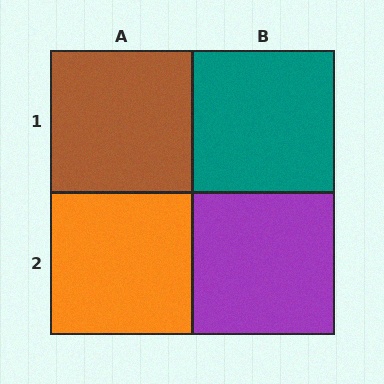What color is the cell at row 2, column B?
Purple.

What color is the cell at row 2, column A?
Orange.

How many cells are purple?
1 cell is purple.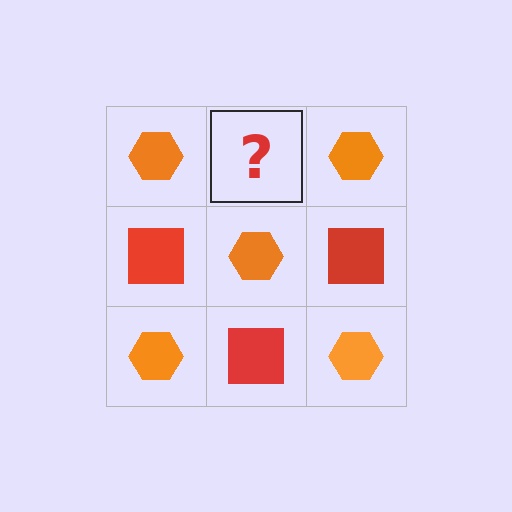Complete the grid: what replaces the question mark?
The question mark should be replaced with a red square.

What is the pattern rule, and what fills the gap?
The rule is that it alternates orange hexagon and red square in a checkerboard pattern. The gap should be filled with a red square.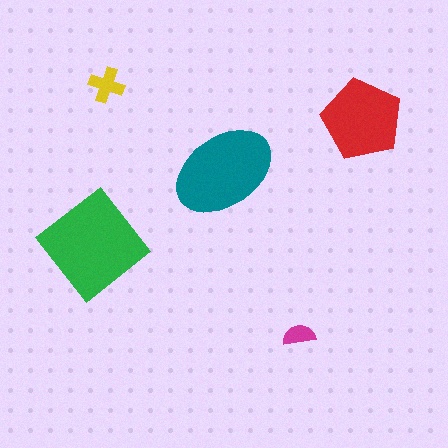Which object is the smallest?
The magenta semicircle.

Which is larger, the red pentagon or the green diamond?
The green diamond.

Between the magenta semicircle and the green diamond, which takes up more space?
The green diamond.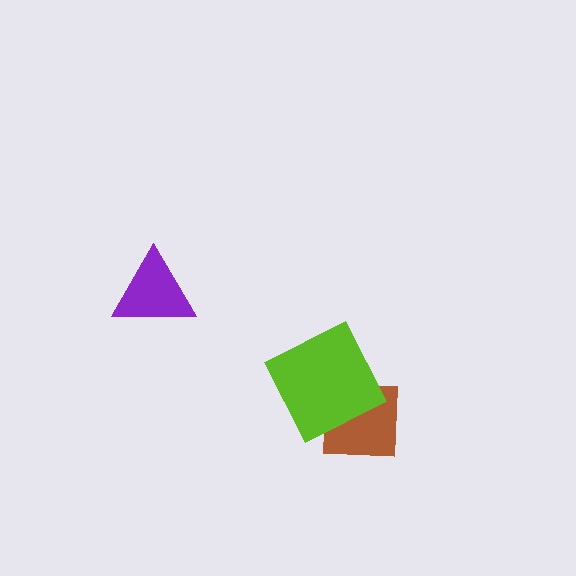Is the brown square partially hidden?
Yes, it is partially covered by another shape.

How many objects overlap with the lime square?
1 object overlaps with the lime square.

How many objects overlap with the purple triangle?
0 objects overlap with the purple triangle.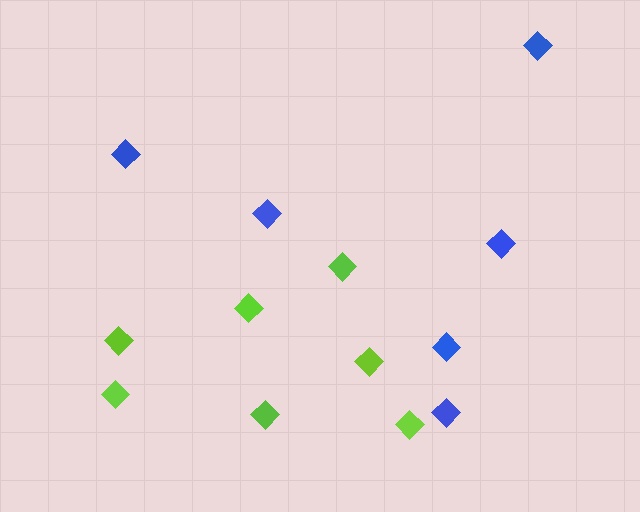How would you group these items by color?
There are 2 groups: one group of lime diamonds (7) and one group of blue diamonds (6).